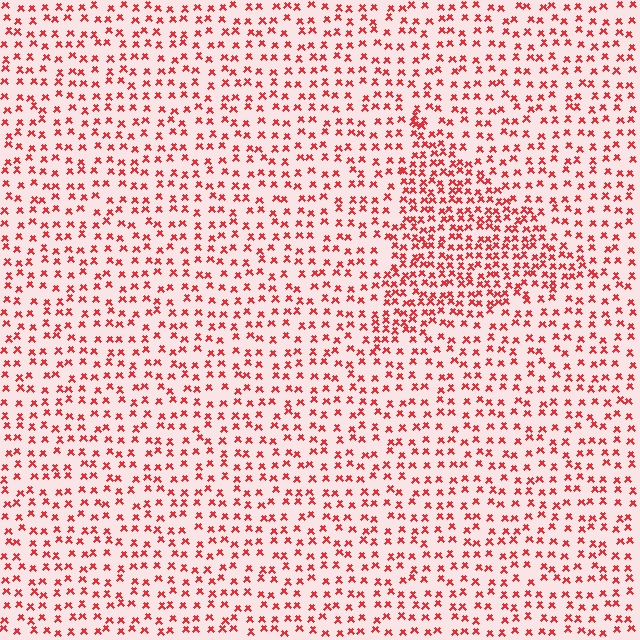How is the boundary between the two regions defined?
The boundary is defined by a change in element density (approximately 1.9x ratio). All elements are the same color, size, and shape.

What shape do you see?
I see a triangle.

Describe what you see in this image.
The image contains small red elements arranged at two different densities. A triangle-shaped region is visible where the elements are more densely packed than the surrounding area.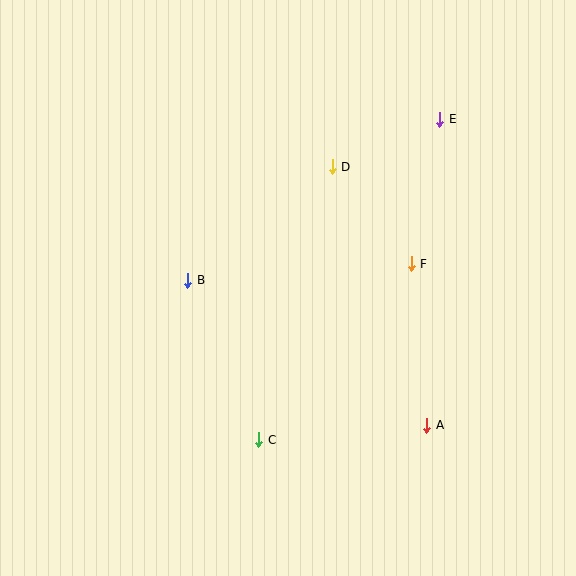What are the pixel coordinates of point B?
Point B is at (188, 280).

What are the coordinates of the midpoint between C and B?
The midpoint between C and B is at (223, 360).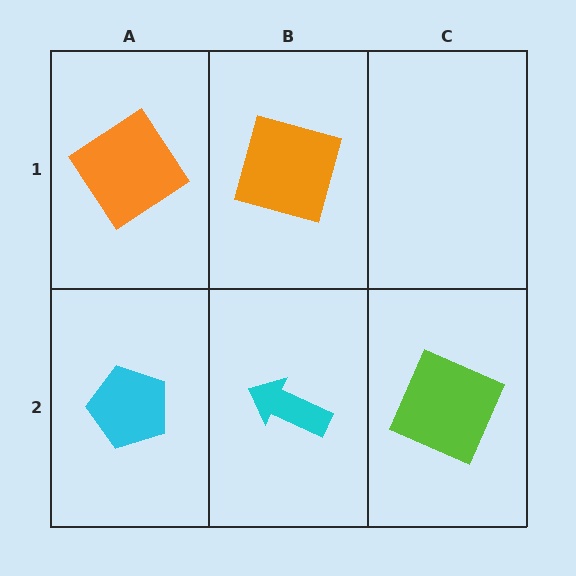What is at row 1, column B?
An orange square.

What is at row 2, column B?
A cyan arrow.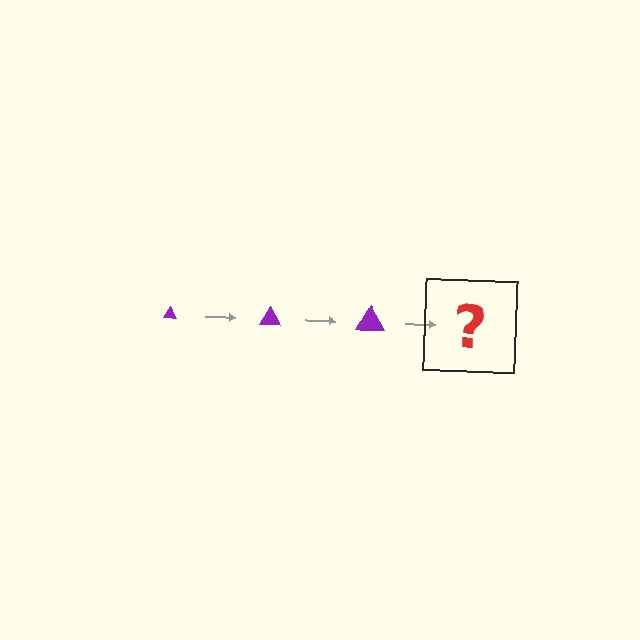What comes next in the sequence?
The next element should be a purple triangle, larger than the previous one.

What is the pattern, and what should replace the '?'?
The pattern is that the triangle gets progressively larger each step. The '?' should be a purple triangle, larger than the previous one.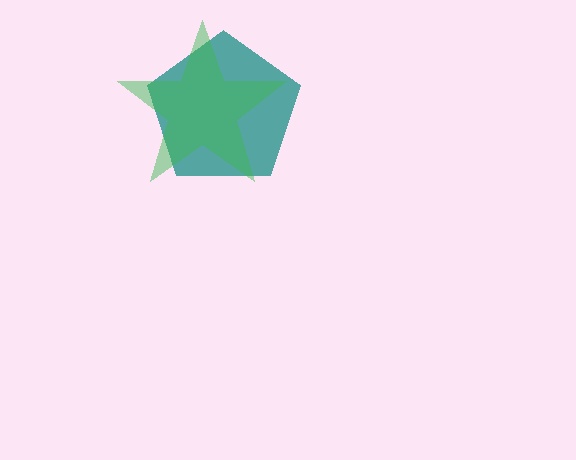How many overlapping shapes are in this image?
There are 2 overlapping shapes in the image.